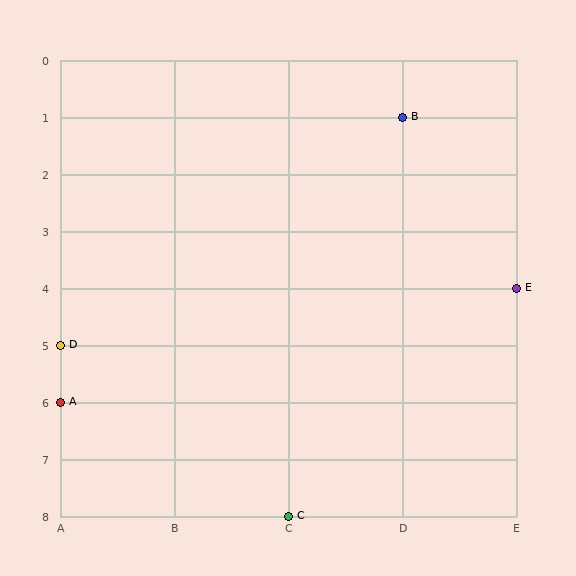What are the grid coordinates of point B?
Point B is at grid coordinates (D, 1).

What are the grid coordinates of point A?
Point A is at grid coordinates (A, 6).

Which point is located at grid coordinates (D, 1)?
Point B is at (D, 1).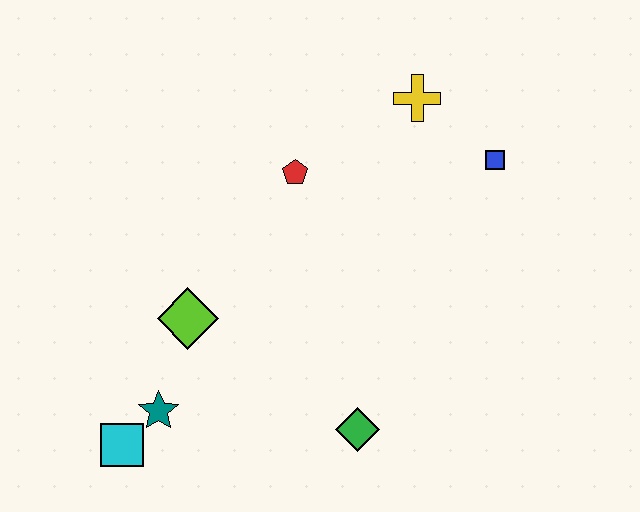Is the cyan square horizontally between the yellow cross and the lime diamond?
No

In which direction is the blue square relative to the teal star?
The blue square is to the right of the teal star.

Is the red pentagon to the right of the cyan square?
Yes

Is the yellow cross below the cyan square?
No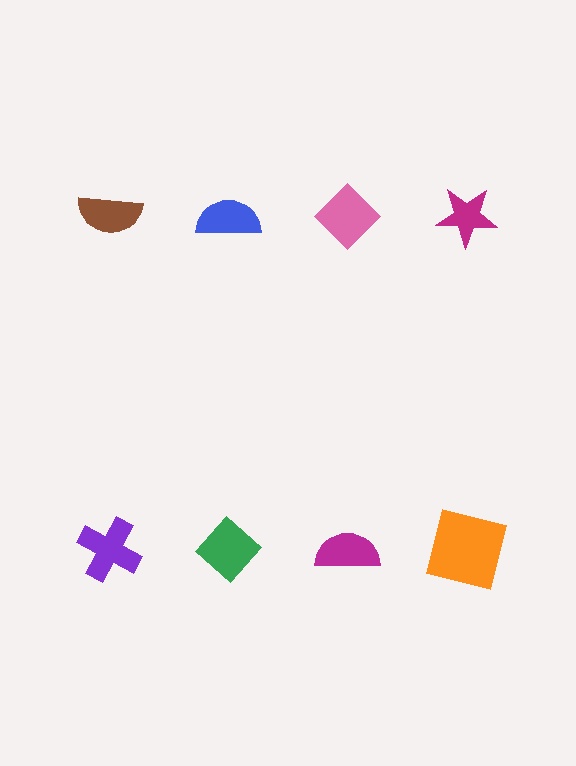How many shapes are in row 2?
4 shapes.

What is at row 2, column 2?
A green diamond.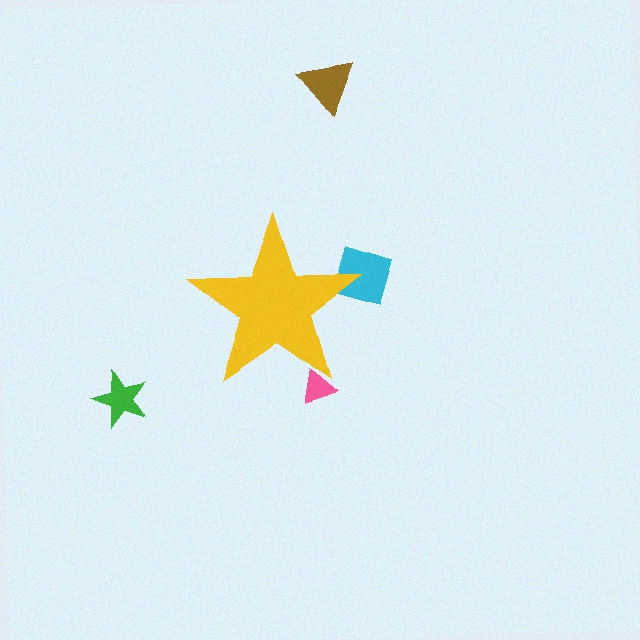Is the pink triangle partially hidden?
Yes, the pink triangle is partially hidden behind the yellow star.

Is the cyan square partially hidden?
Yes, the cyan square is partially hidden behind the yellow star.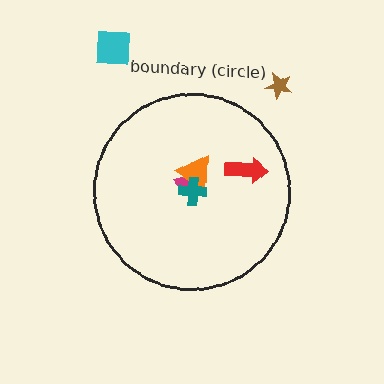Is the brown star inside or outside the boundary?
Outside.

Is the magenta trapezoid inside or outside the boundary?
Inside.